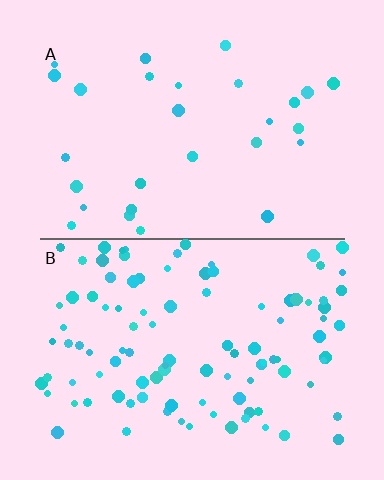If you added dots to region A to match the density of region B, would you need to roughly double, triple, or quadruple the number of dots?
Approximately quadruple.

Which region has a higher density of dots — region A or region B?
B (the bottom).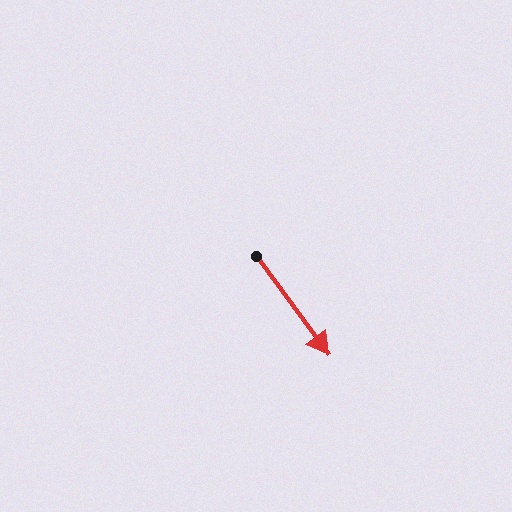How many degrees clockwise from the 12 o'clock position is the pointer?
Approximately 144 degrees.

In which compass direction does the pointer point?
Southeast.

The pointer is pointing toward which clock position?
Roughly 5 o'clock.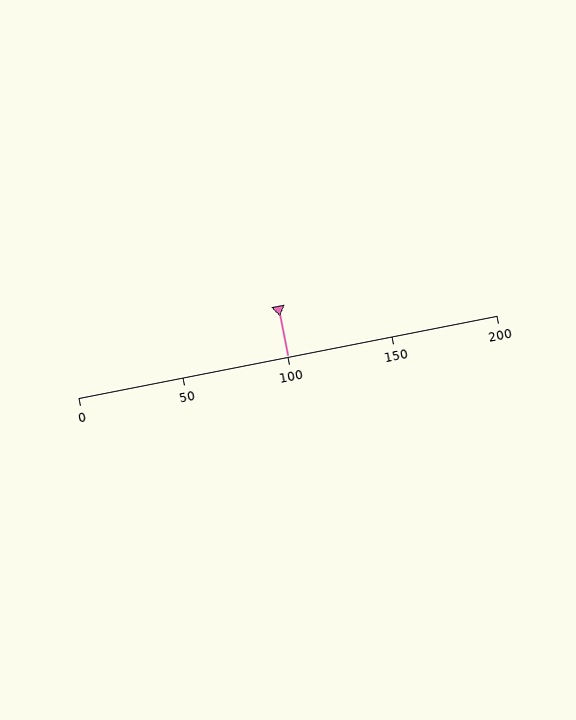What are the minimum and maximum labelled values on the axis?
The axis runs from 0 to 200.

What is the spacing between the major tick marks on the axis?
The major ticks are spaced 50 apart.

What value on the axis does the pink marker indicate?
The marker indicates approximately 100.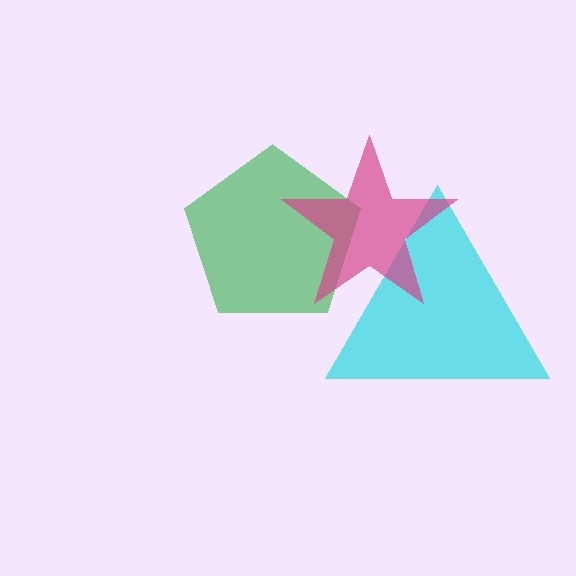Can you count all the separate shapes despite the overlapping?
Yes, there are 3 separate shapes.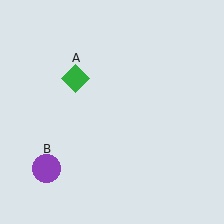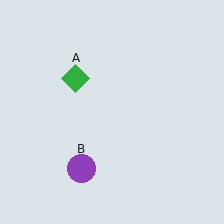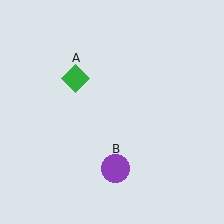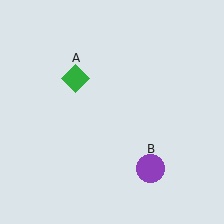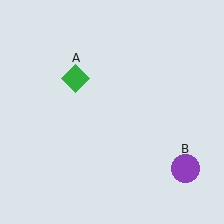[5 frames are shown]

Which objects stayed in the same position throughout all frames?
Green diamond (object A) remained stationary.